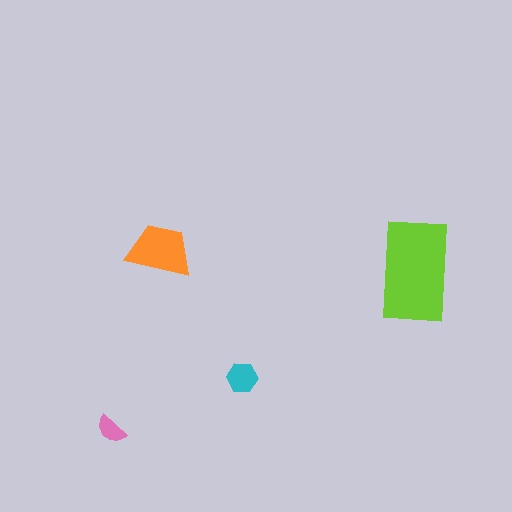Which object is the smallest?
The pink semicircle.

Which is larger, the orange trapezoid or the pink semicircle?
The orange trapezoid.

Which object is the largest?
The lime rectangle.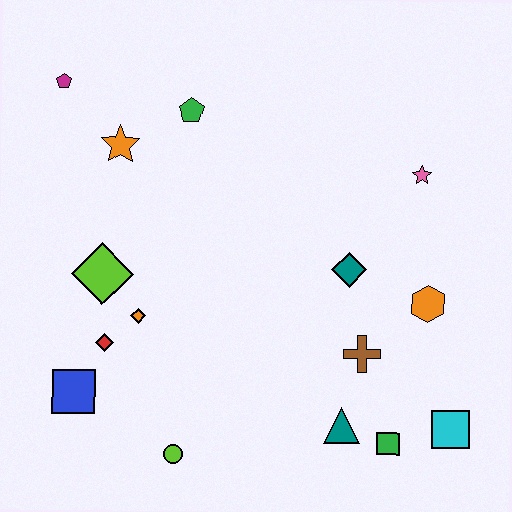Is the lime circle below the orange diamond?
Yes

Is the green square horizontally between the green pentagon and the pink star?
Yes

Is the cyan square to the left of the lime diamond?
No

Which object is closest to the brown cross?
The teal triangle is closest to the brown cross.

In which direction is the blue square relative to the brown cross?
The blue square is to the left of the brown cross.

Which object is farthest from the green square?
The magenta pentagon is farthest from the green square.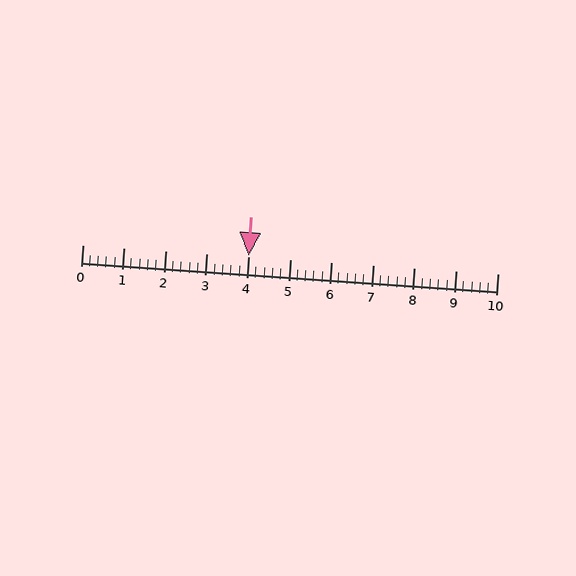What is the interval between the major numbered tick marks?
The major tick marks are spaced 1 units apart.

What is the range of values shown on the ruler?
The ruler shows values from 0 to 10.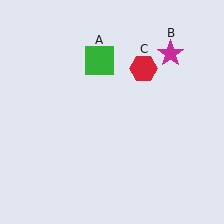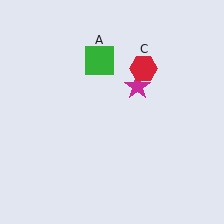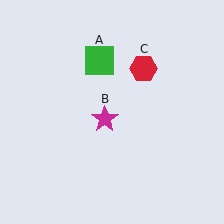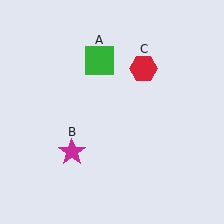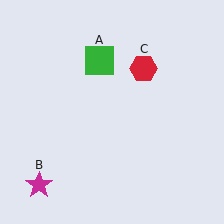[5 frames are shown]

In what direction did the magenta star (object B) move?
The magenta star (object B) moved down and to the left.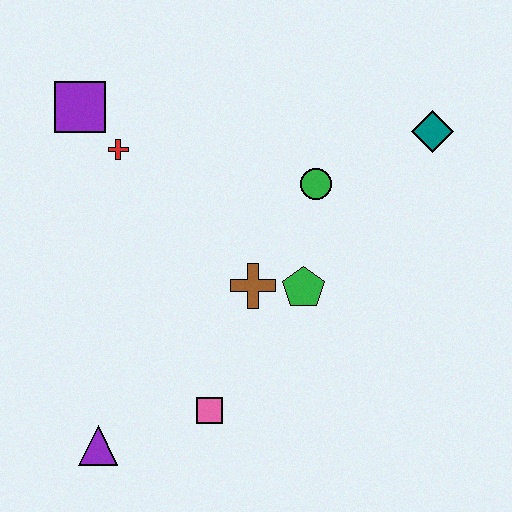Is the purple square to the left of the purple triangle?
Yes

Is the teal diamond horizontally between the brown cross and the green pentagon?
No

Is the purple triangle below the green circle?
Yes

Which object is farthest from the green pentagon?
The purple square is farthest from the green pentagon.